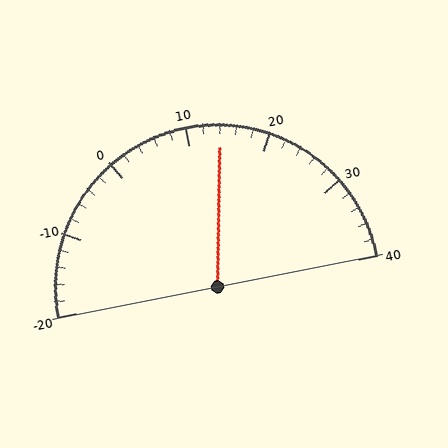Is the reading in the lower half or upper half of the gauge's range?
The reading is in the upper half of the range (-20 to 40).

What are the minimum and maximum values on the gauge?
The gauge ranges from -20 to 40.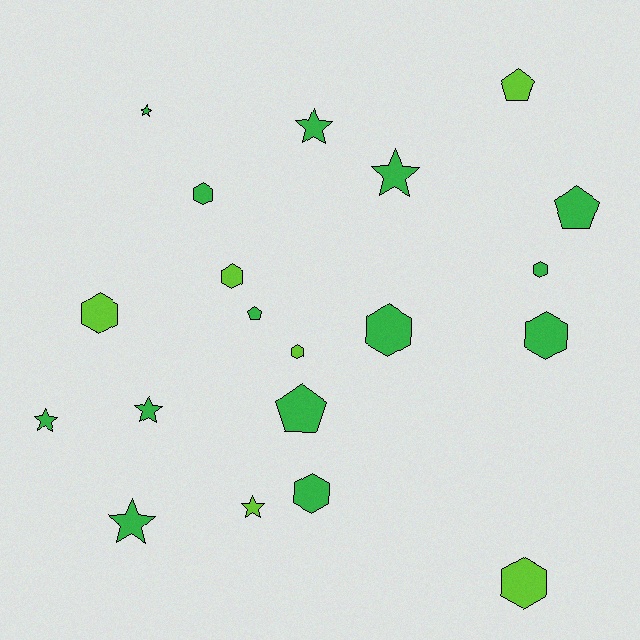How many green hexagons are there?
There are 5 green hexagons.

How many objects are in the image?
There are 20 objects.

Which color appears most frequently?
Green, with 14 objects.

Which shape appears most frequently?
Hexagon, with 9 objects.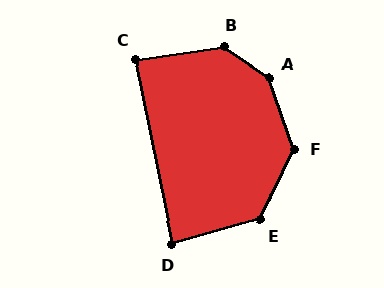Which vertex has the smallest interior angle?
D, at approximately 86 degrees.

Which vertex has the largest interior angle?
A, at approximately 143 degrees.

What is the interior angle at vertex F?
Approximately 136 degrees (obtuse).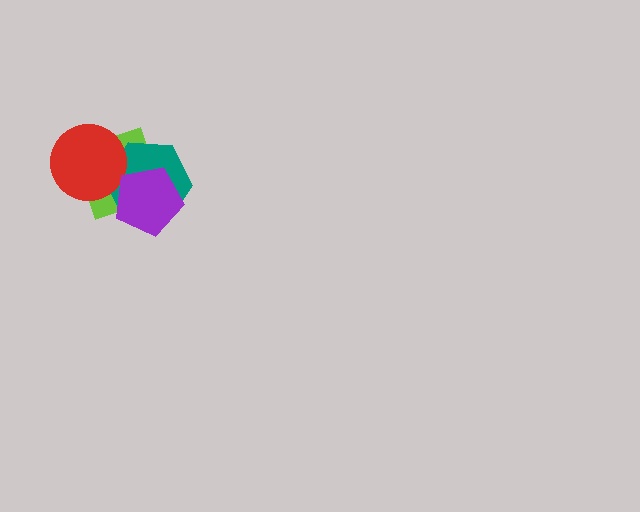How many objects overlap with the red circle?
2 objects overlap with the red circle.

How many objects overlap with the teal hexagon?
3 objects overlap with the teal hexagon.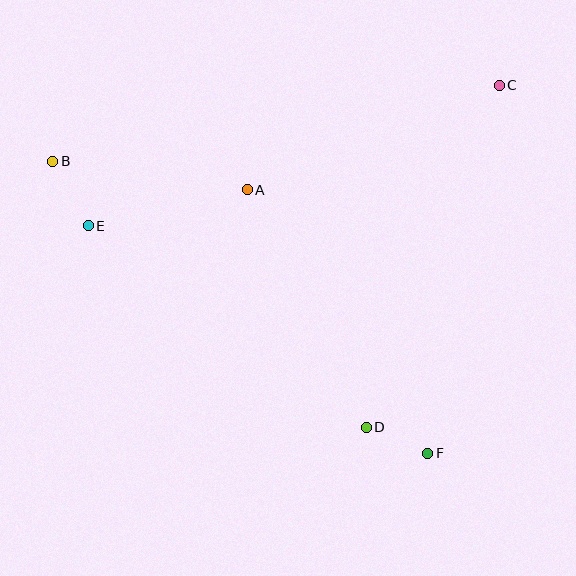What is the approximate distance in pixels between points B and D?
The distance between B and D is approximately 411 pixels.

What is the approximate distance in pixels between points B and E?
The distance between B and E is approximately 73 pixels.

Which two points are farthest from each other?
Points B and F are farthest from each other.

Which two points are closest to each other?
Points D and F are closest to each other.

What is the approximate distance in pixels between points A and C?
The distance between A and C is approximately 273 pixels.